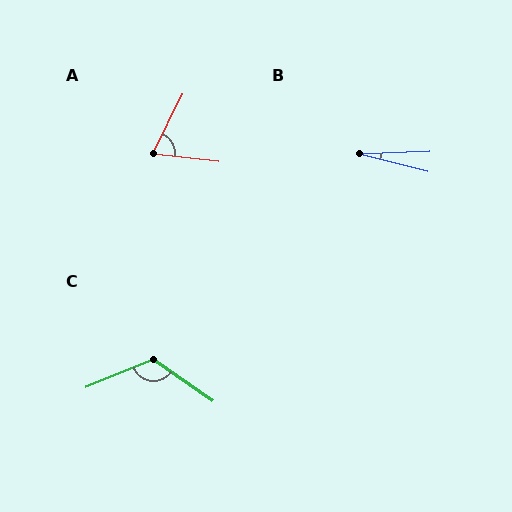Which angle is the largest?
C, at approximately 123 degrees.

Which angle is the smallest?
B, at approximately 17 degrees.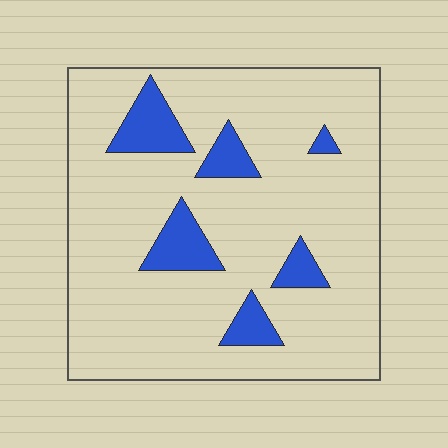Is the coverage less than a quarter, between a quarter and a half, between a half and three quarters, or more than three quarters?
Less than a quarter.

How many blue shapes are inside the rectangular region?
6.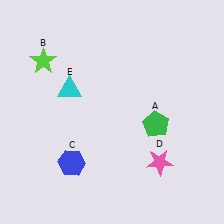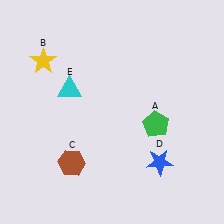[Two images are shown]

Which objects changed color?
B changed from lime to yellow. C changed from blue to brown. D changed from pink to blue.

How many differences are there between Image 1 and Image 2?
There are 3 differences between the two images.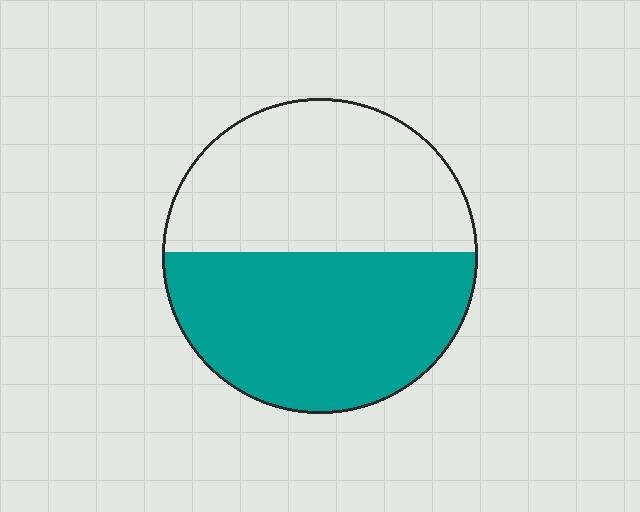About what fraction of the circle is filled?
About one half (1/2).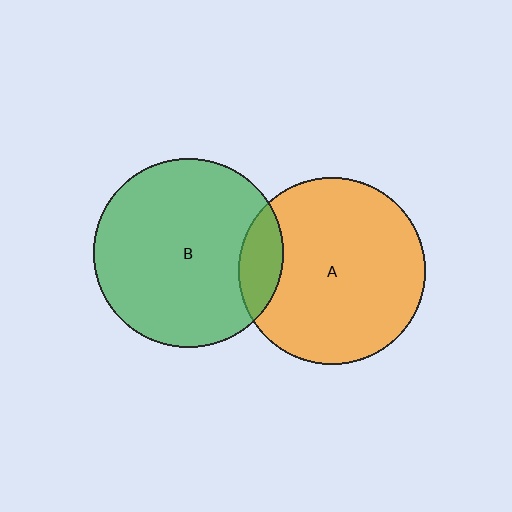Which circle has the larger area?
Circle B (green).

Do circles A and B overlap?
Yes.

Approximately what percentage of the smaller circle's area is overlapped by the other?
Approximately 15%.